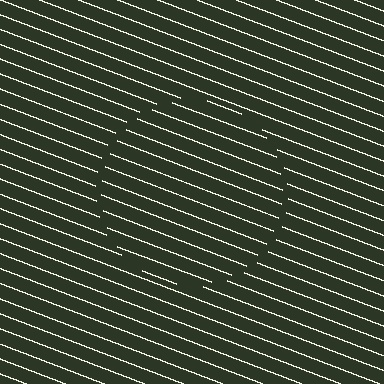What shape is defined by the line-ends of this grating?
An illusory circle. The interior of the shape contains the same grating, shifted by half a period — the contour is defined by the phase discontinuity where line-ends from the inner and outer gratings abut.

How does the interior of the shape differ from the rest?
The interior of the shape contains the same grating, shifted by half a period — the contour is defined by the phase discontinuity where line-ends from the inner and outer gratings abut.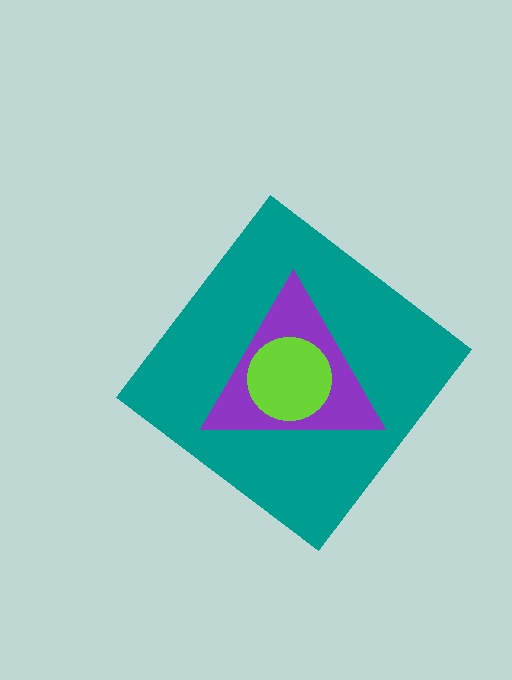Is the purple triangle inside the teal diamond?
Yes.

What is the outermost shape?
The teal diamond.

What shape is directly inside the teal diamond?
The purple triangle.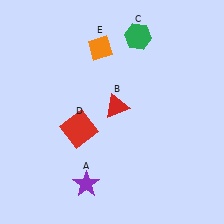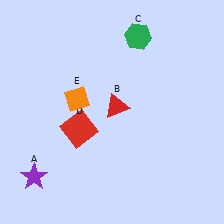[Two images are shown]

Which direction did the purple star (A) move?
The purple star (A) moved left.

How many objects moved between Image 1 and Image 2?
2 objects moved between the two images.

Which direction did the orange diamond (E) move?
The orange diamond (E) moved down.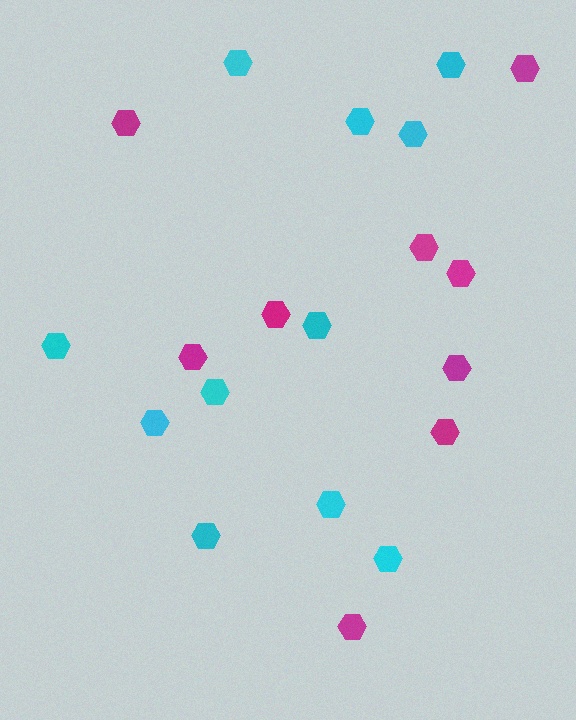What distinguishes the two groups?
There are 2 groups: one group of magenta hexagons (9) and one group of cyan hexagons (11).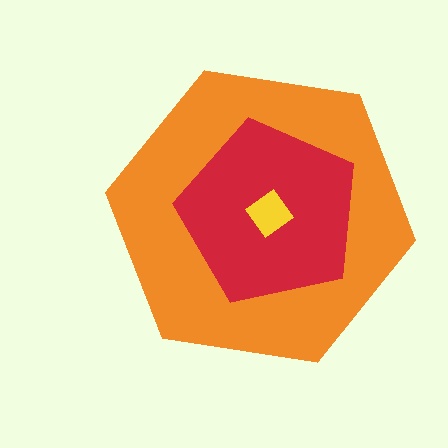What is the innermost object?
The yellow diamond.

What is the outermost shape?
The orange hexagon.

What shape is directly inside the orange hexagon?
The red pentagon.